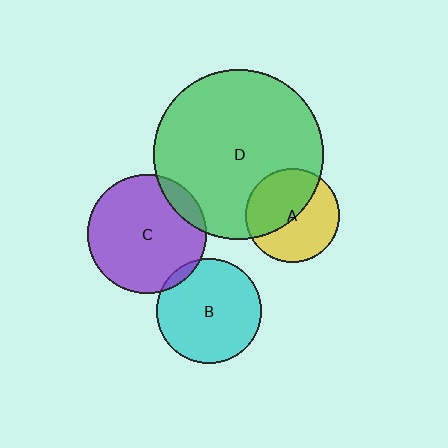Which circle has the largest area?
Circle D (green).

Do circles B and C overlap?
Yes.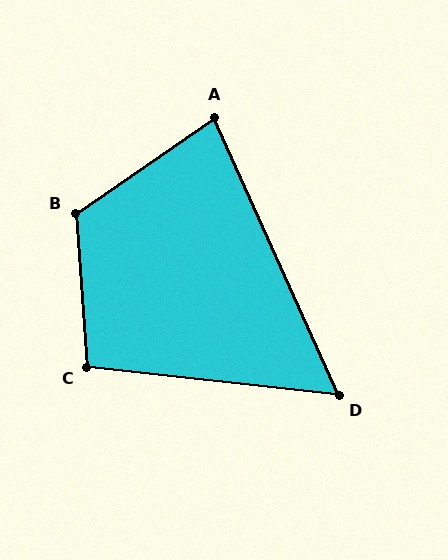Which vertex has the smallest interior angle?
D, at approximately 60 degrees.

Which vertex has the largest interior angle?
B, at approximately 120 degrees.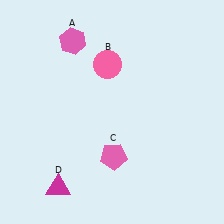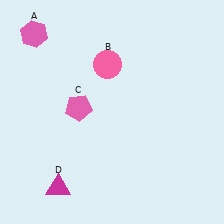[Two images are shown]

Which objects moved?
The objects that moved are: the pink hexagon (A), the pink pentagon (C).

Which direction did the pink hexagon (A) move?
The pink hexagon (A) moved left.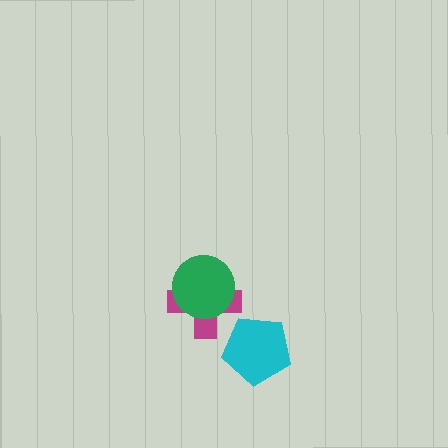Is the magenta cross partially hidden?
Yes, it is partially covered by another shape.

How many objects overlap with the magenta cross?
1 object overlaps with the magenta cross.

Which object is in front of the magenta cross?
The green circle is in front of the magenta cross.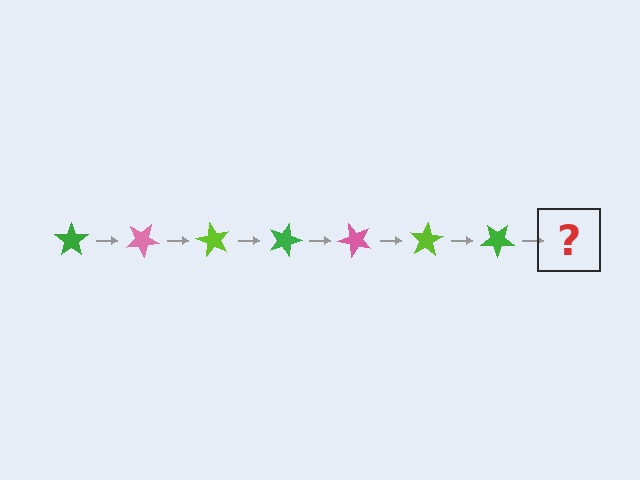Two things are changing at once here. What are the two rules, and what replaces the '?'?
The two rules are that it rotates 30 degrees each step and the color cycles through green, pink, and lime. The '?' should be a pink star, rotated 210 degrees from the start.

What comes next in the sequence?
The next element should be a pink star, rotated 210 degrees from the start.